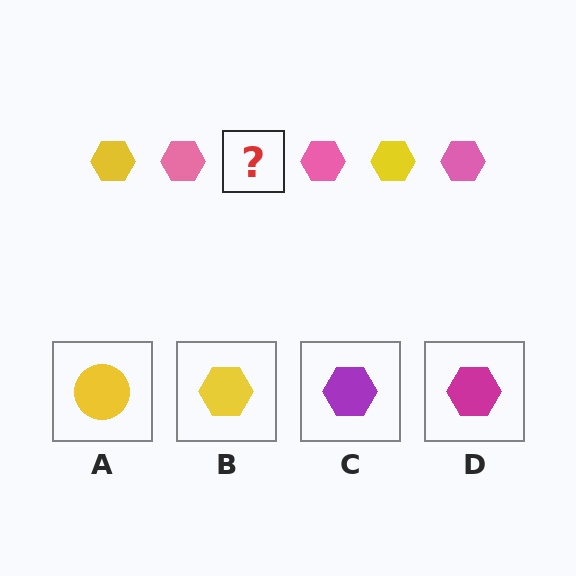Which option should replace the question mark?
Option B.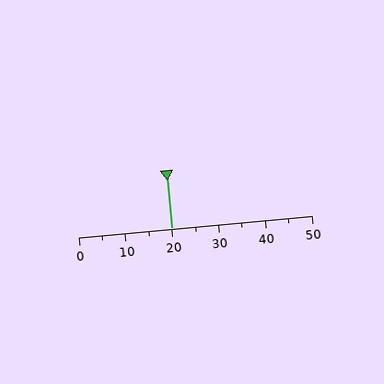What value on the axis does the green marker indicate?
The marker indicates approximately 20.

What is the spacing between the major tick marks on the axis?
The major ticks are spaced 10 apart.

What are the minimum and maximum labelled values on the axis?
The axis runs from 0 to 50.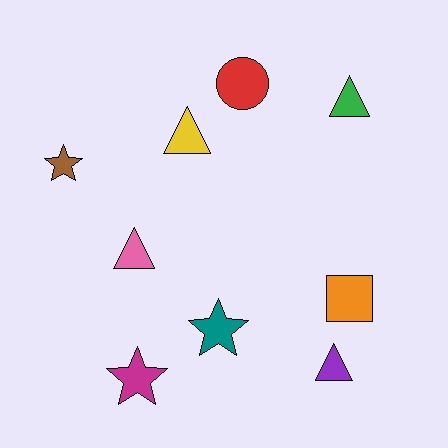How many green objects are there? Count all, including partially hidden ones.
There is 1 green object.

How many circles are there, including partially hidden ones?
There is 1 circle.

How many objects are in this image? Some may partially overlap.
There are 9 objects.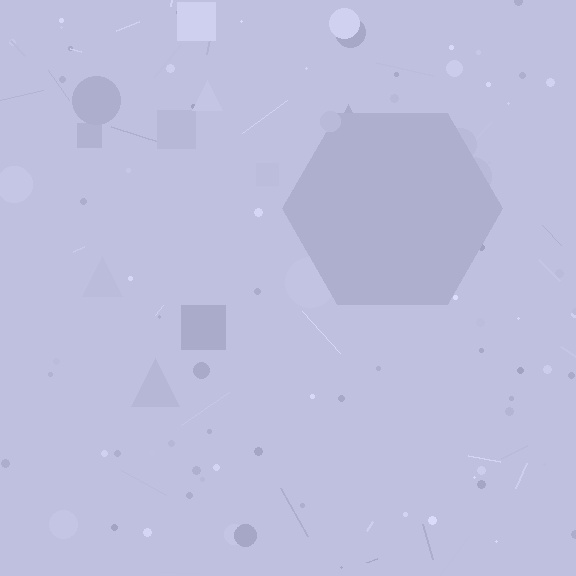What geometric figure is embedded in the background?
A hexagon is embedded in the background.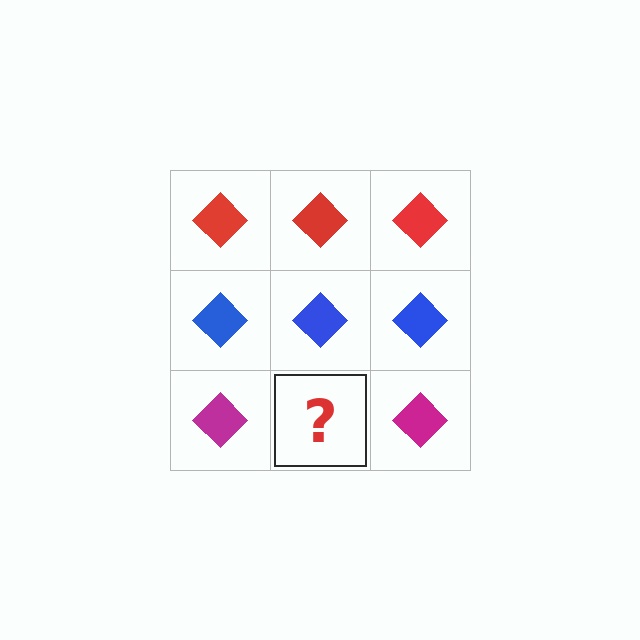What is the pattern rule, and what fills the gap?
The rule is that each row has a consistent color. The gap should be filled with a magenta diamond.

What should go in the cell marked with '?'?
The missing cell should contain a magenta diamond.